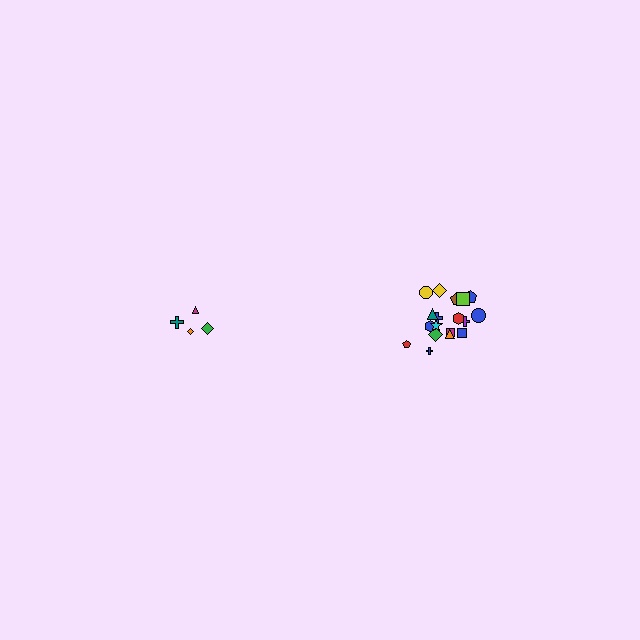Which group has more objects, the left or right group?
The right group.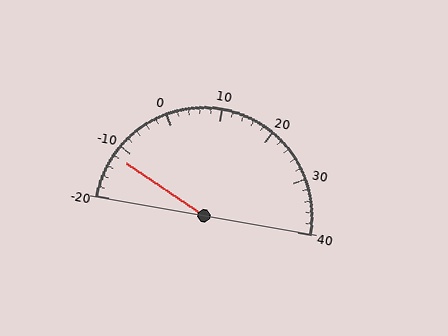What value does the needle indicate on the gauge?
The needle indicates approximately -12.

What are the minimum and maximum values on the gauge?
The gauge ranges from -20 to 40.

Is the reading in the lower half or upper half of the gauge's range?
The reading is in the lower half of the range (-20 to 40).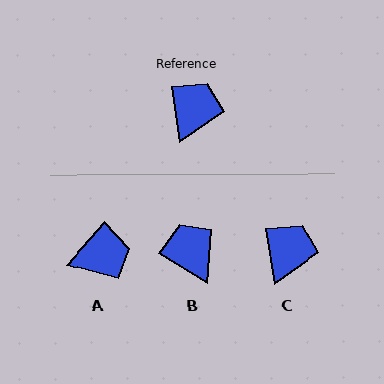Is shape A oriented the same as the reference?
No, it is off by about 50 degrees.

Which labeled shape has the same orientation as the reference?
C.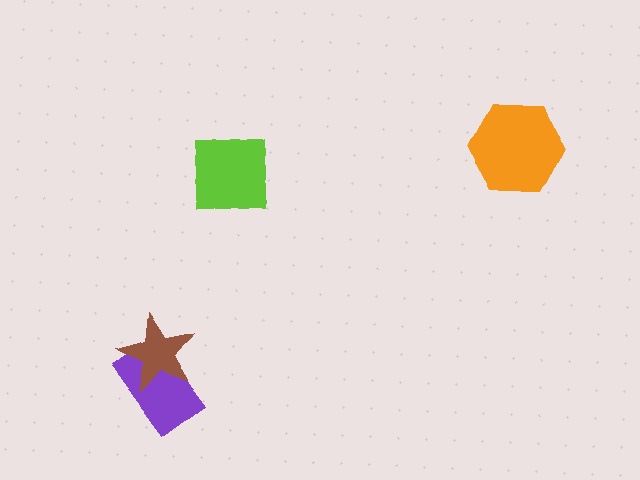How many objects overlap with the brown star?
1 object overlaps with the brown star.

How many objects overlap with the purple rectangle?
1 object overlaps with the purple rectangle.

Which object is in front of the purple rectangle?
The brown star is in front of the purple rectangle.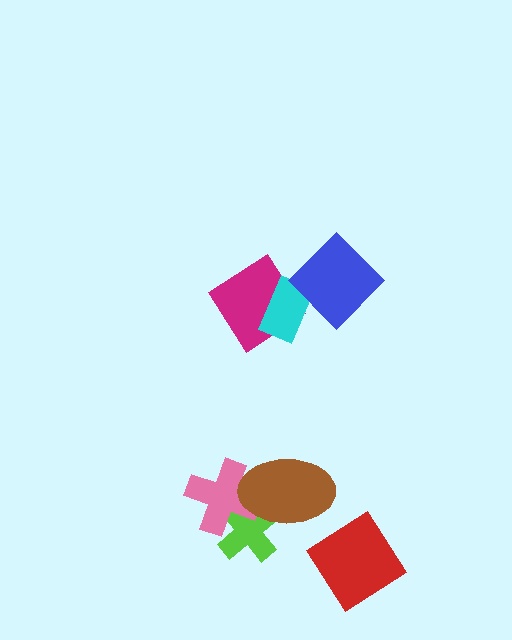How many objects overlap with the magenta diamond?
2 objects overlap with the magenta diamond.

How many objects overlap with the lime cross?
2 objects overlap with the lime cross.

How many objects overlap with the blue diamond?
2 objects overlap with the blue diamond.